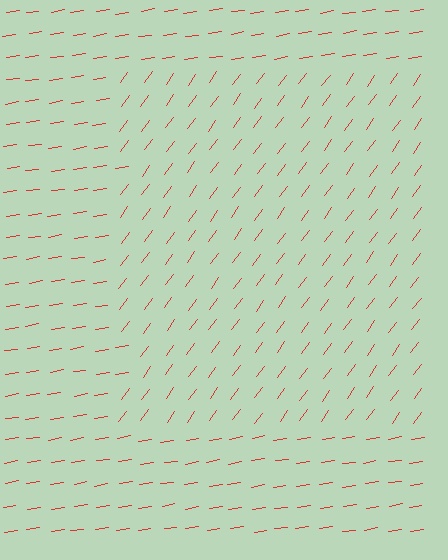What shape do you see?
I see a rectangle.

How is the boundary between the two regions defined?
The boundary is defined purely by a change in line orientation (approximately 45 degrees difference). All lines are the same color and thickness.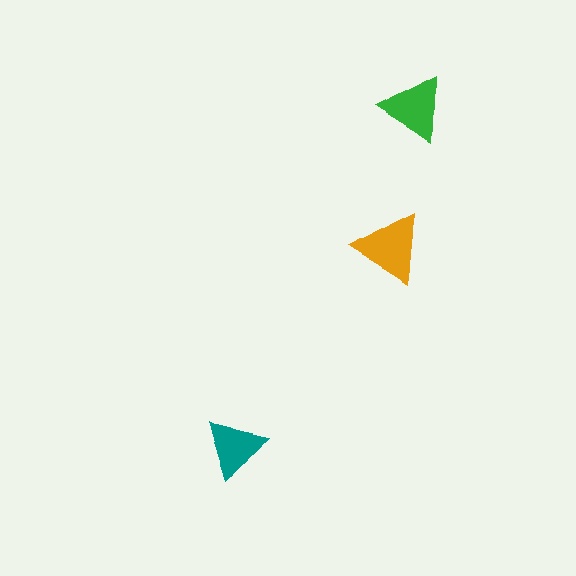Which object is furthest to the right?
The green triangle is rightmost.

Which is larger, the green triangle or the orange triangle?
The orange one.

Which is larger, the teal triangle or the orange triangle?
The orange one.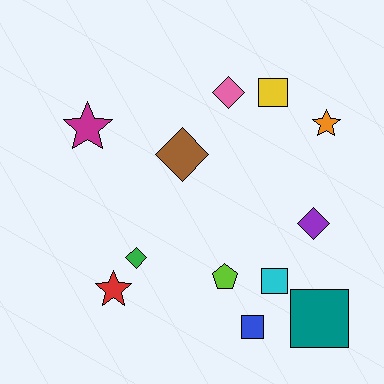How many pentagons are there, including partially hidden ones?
There is 1 pentagon.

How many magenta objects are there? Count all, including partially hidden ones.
There is 1 magenta object.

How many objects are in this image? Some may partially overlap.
There are 12 objects.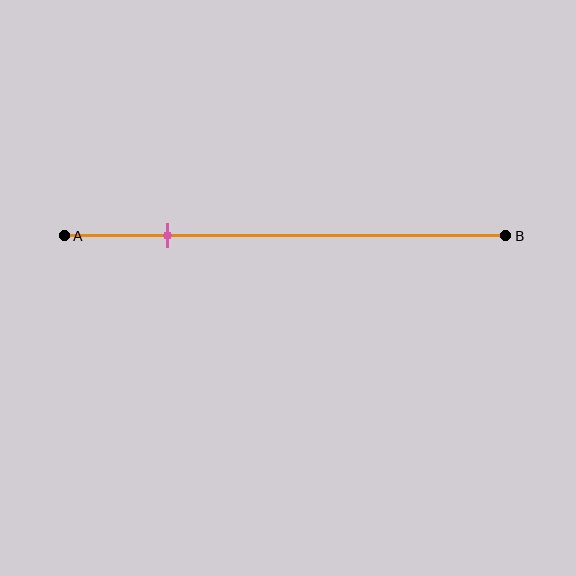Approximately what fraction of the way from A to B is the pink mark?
The pink mark is approximately 25% of the way from A to B.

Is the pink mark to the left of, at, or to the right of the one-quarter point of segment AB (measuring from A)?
The pink mark is approximately at the one-quarter point of segment AB.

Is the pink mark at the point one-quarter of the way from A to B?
Yes, the mark is approximately at the one-quarter point.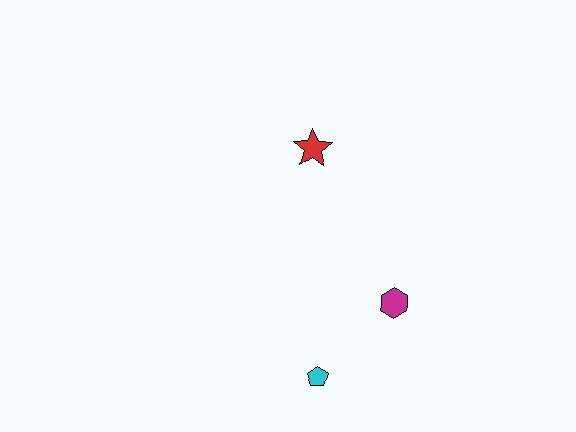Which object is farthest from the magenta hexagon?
The red star is farthest from the magenta hexagon.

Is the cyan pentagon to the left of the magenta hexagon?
Yes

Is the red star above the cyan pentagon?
Yes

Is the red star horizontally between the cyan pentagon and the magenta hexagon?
No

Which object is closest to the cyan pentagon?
The magenta hexagon is closest to the cyan pentagon.